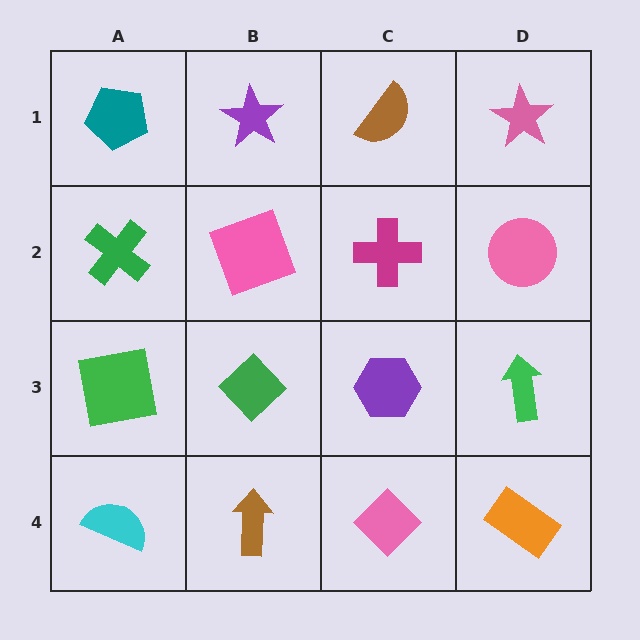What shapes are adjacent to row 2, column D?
A pink star (row 1, column D), a green arrow (row 3, column D), a magenta cross (row 2, column C).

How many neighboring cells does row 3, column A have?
3.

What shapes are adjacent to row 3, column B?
A pink square (row 2, column B), a brown arrow (row 4, column B), a green square (row 3, column A), a purple hexagon (row 3, column C).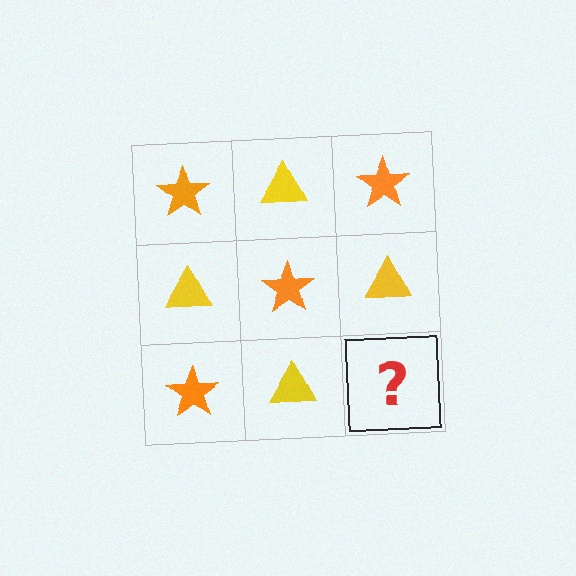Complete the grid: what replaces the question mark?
The question mark should be replaced with an orange star.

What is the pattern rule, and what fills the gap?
The rule is that it alternates orange star and yellow triangle in a checkerboard pattern. The gap should be filled with an orange star.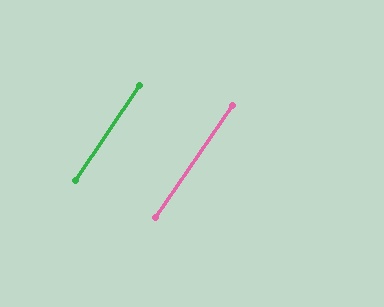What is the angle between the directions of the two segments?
Approximately 1 degree.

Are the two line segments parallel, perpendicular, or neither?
Parallel — their directions differ by only 0.6°.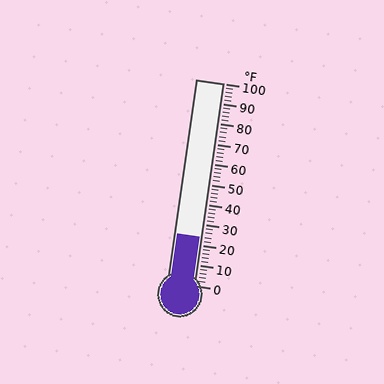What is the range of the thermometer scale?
The thermometer scale ranges from 0°F to 100°F.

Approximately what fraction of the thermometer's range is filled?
The thermometer is filled to approximately 25% of its range.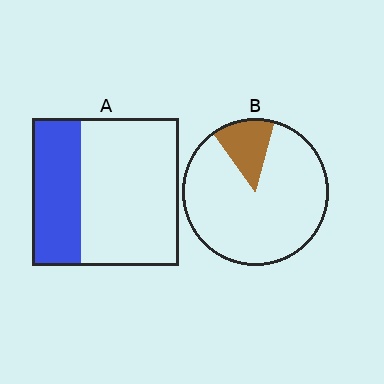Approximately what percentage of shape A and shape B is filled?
A is approximately 35% and B is approximately 15%.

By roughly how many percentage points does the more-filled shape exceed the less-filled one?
By roughly 20 percentage points (A over B).